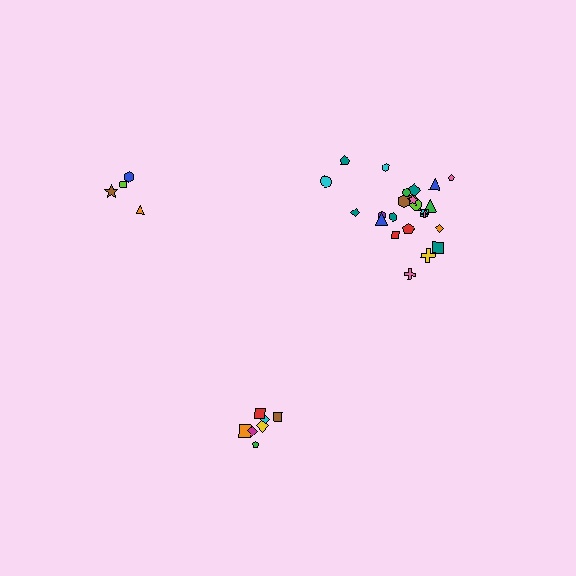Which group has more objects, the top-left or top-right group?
The top-right group.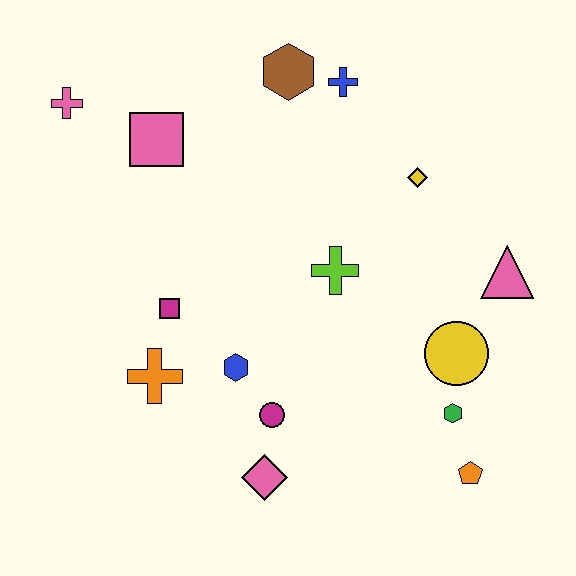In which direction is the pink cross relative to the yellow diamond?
The pink cross is to the left of the yellow diamond.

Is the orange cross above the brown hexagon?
No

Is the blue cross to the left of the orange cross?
No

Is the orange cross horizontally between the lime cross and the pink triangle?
No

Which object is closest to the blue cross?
The brown hexagon is closest to the blue cross.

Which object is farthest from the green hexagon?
The pink cross is farthest from the green hexagon.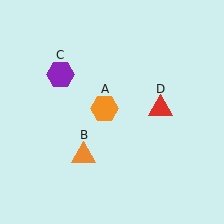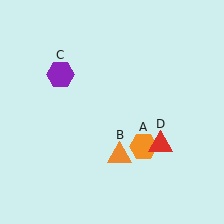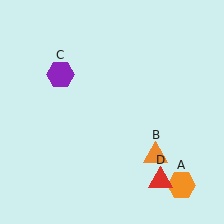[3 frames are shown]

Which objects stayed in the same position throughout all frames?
Purple hexagon (object C) remained stationary.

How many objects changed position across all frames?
3 objects changed position: orange hexagon (object A), orange triangle (object B), red triangle (object D).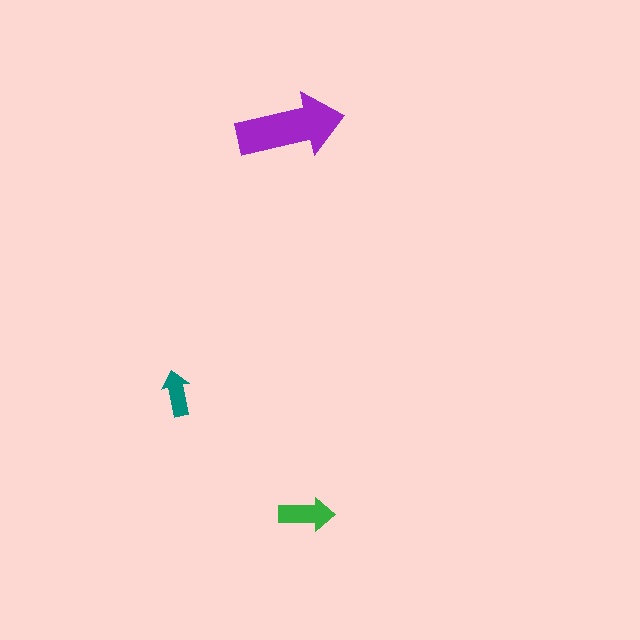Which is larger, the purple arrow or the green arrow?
The purple one.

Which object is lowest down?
The green arrow is bottommost.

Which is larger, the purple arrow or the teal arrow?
The purple one.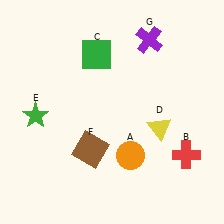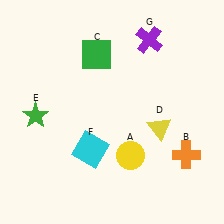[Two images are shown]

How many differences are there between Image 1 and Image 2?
There are 3 differences between the two images.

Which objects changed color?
A changed from orange to yellow. B changed from red to orange. F changed from brown to cyan.